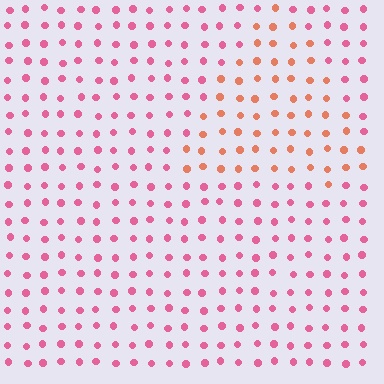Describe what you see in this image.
The image is filled with small pink elements in a uniform arrangement. A triangle-shaped region is visible where the elements are tinted to a slightly different hue, forming a subtle color boundary.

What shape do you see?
I see a triangle.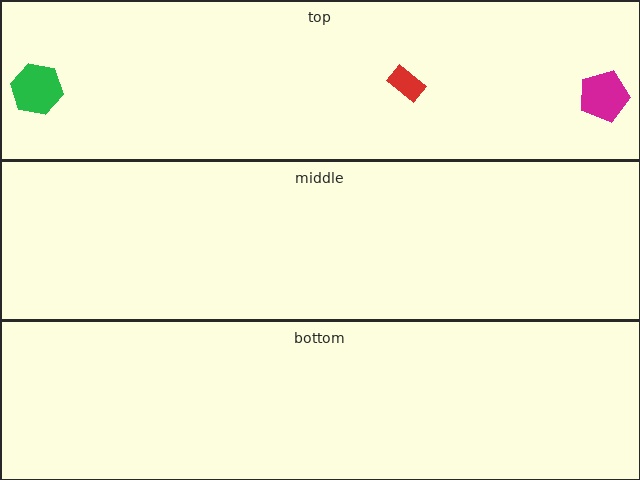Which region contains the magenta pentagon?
The top region.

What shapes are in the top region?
The red rectangle, the green hexagon, the magenta pentagon.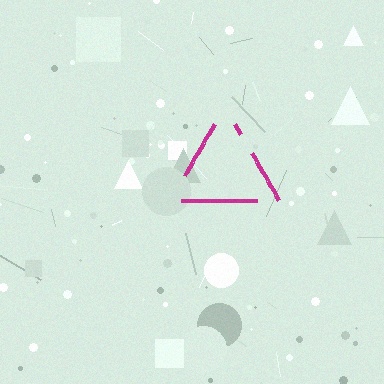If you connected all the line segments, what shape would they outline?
They would outline a triangle.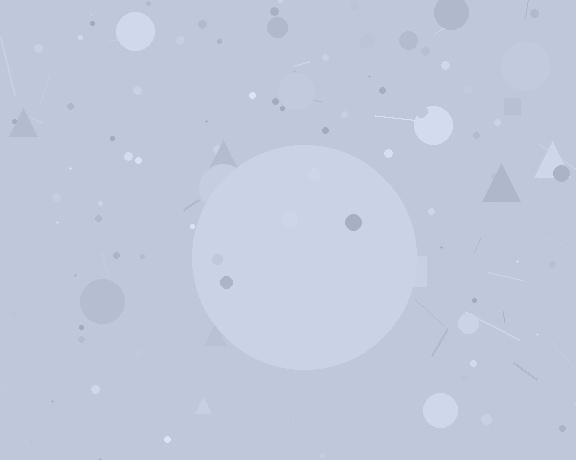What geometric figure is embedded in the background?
A circle is embedded in the background.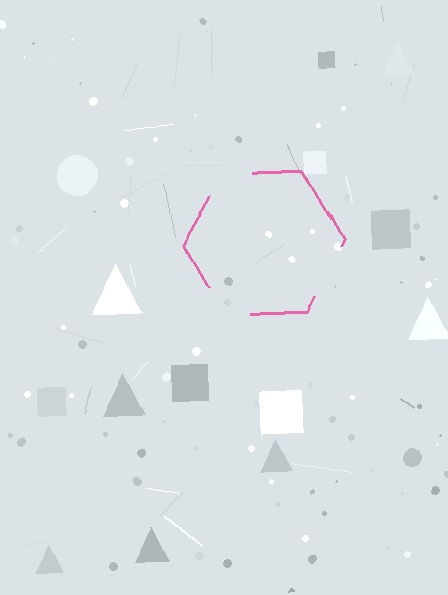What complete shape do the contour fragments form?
The contour fragments form a hexagon.